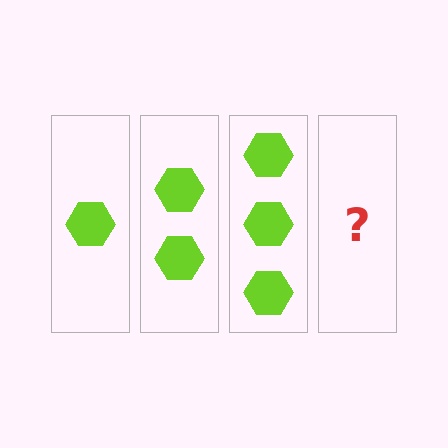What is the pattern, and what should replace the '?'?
The pattern is that each step adds one more hexagon. The '?' should be 4 hexagons.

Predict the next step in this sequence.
The next step is 4 hexagons.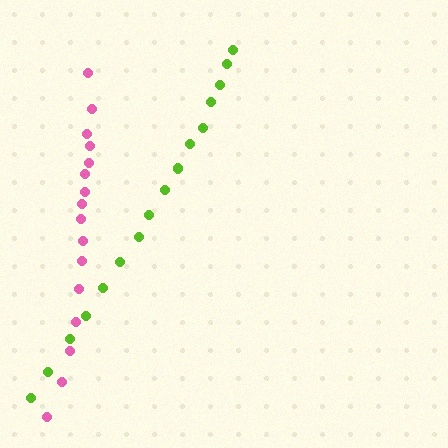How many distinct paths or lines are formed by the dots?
There are 2 distinct paths.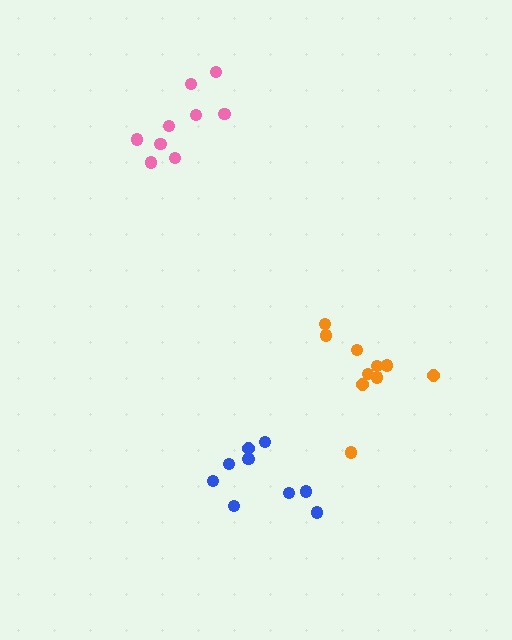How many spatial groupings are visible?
There are 3 spatial groupings.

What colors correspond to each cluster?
The clusters are colored: pink, orange, blue.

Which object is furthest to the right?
The orange cluster is rightmost.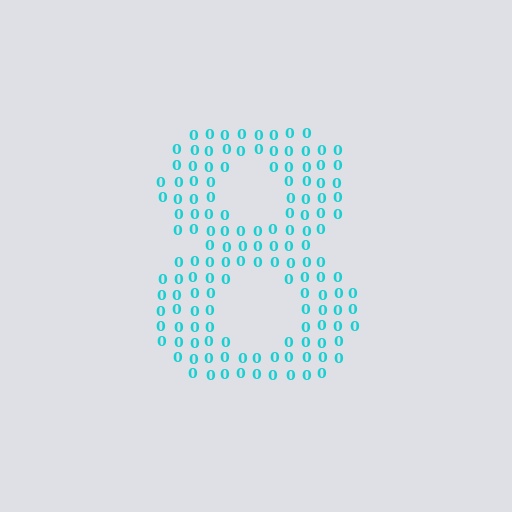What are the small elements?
The small elements are digit 0's.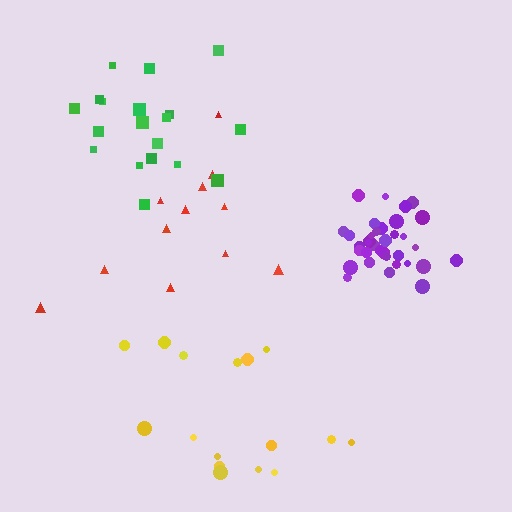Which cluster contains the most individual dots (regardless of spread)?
Purple (35).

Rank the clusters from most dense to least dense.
purple, green, red, yellow.